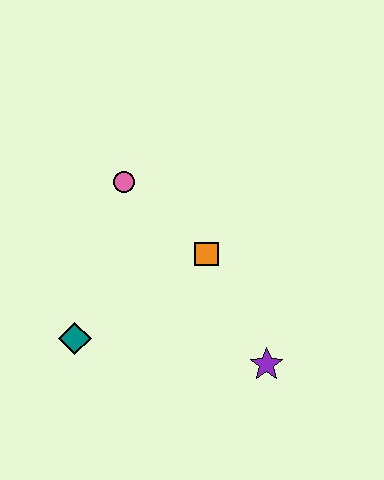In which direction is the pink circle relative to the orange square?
The pink circle is to the left of the orange square.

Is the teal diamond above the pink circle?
No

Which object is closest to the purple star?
The orange square is closest to the purple star.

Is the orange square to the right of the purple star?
No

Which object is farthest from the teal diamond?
The purple star is farthest from the teal diamond.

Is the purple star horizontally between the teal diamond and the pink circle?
No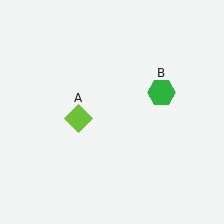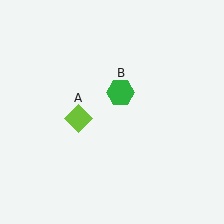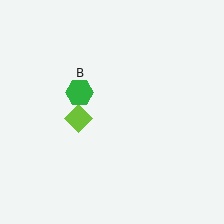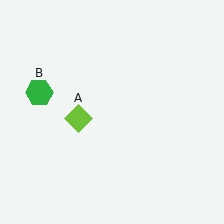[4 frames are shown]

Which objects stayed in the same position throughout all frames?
Lime diamond (object A) remained stationary.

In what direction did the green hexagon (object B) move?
The green hexagon (object B) moved left.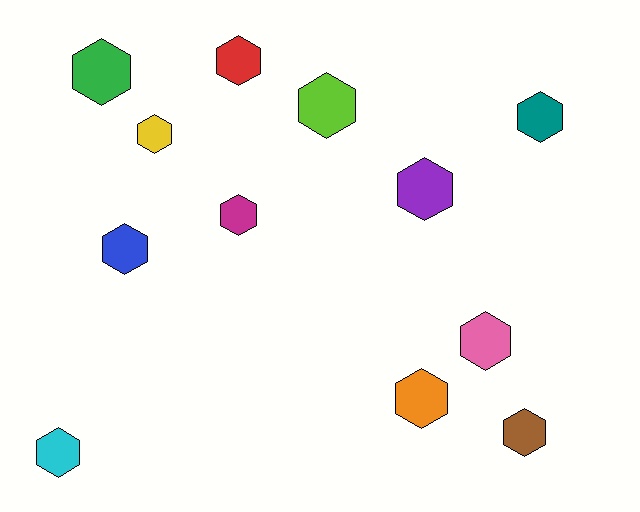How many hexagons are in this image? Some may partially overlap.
There are 12 hexagons.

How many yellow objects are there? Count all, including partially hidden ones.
There is 1 yellow object.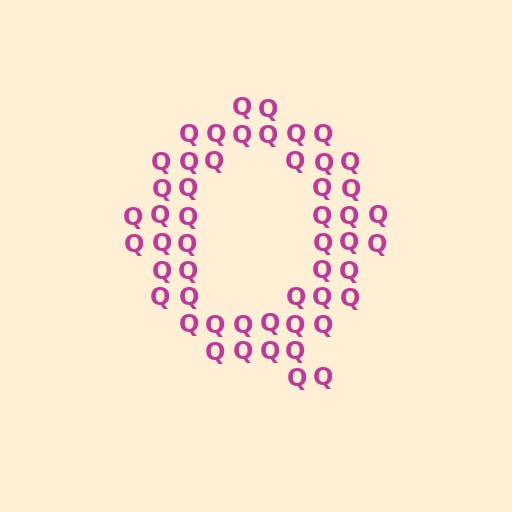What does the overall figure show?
The overall figure shows the letter Q.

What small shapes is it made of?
It is made of small letter Q's.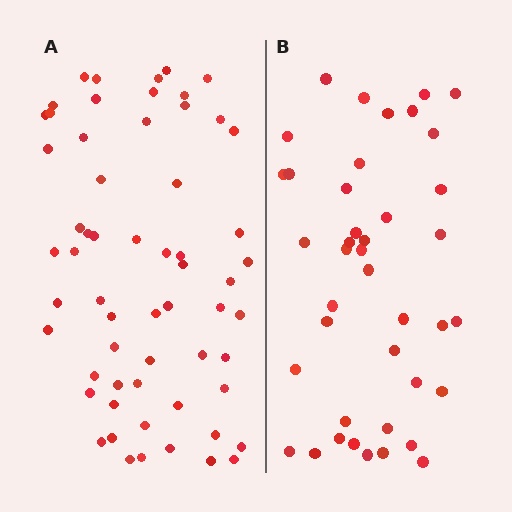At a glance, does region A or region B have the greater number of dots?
Region A (the left region) has more dots.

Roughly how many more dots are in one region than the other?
Region A has approximately 20 more dots than region B.